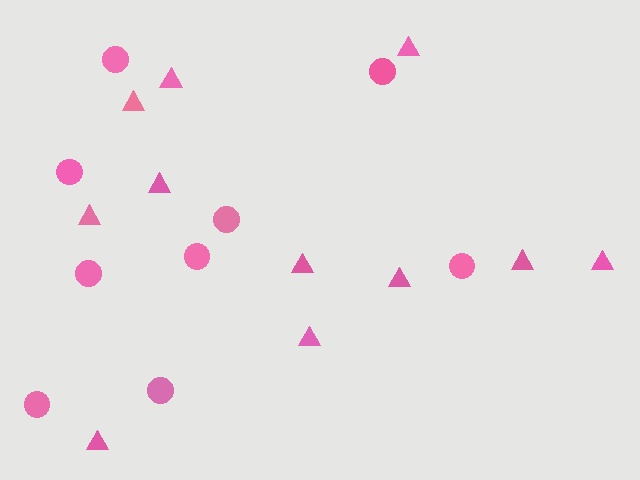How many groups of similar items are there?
There are 2 groups: one group of triangles (11) and one group of circles (9).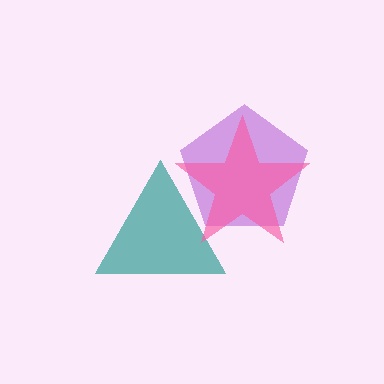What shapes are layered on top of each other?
The layered shapes are: a teal triangle, a purple pentagon, a pink star.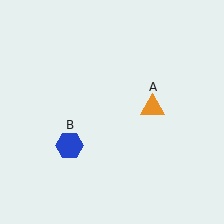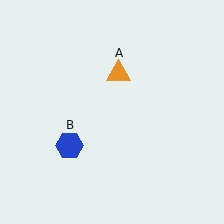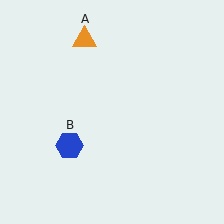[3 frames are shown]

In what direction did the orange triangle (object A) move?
The orange triangle (object A) moved up and to the left.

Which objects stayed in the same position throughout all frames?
Blue hexagon (object B) remained stationary.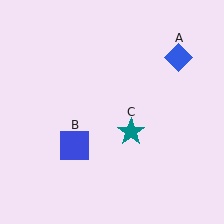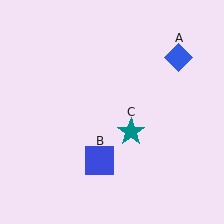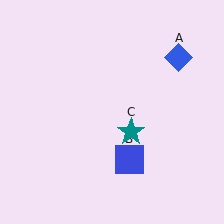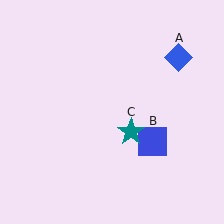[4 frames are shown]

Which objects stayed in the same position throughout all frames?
Blue diamond (object A) and teal star (object C) remained stationary.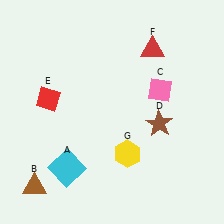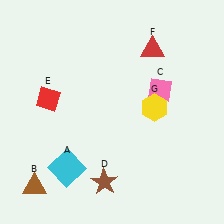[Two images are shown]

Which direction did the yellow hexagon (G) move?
The yellow hexagon (G) moved up.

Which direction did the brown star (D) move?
The brown star (D) moved down.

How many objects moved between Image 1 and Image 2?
2 objects moved between the two images.